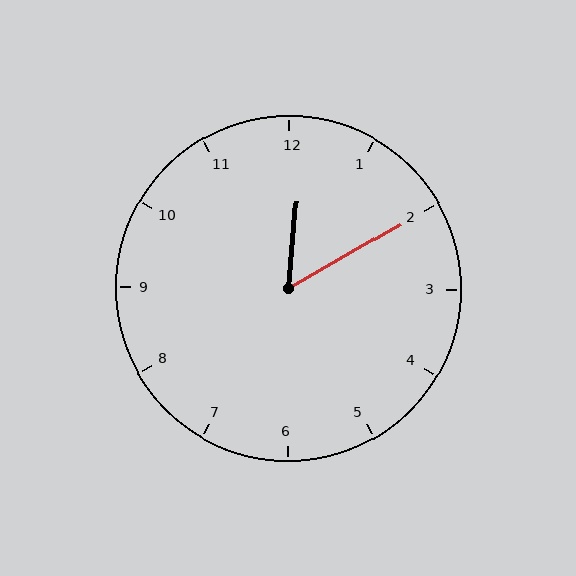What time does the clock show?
12:10.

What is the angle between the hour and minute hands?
Approximately 55 degrees.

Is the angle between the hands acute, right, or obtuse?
It is acute.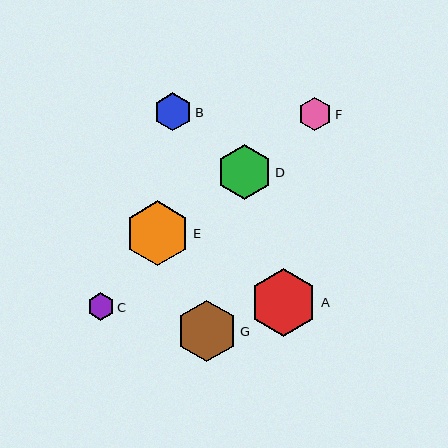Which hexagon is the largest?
Hexagon A is the largest with a size of approximately 68 pixels.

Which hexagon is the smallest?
Hexagon C is the smallest with a size of approximately 27 pixels.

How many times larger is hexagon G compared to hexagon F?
Hexagon G is approximately 1.8 times the size of hexagon F.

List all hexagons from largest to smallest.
From largest to smallest: A, E, G, D, B, F, C.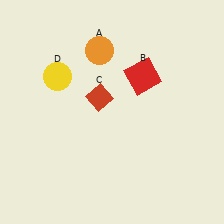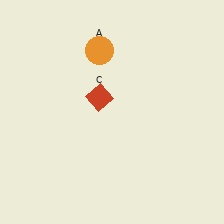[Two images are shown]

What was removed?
The red square (B), the yellow circle (D) were removed in Image 2.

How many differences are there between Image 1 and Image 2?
There are 2 differences between the two images.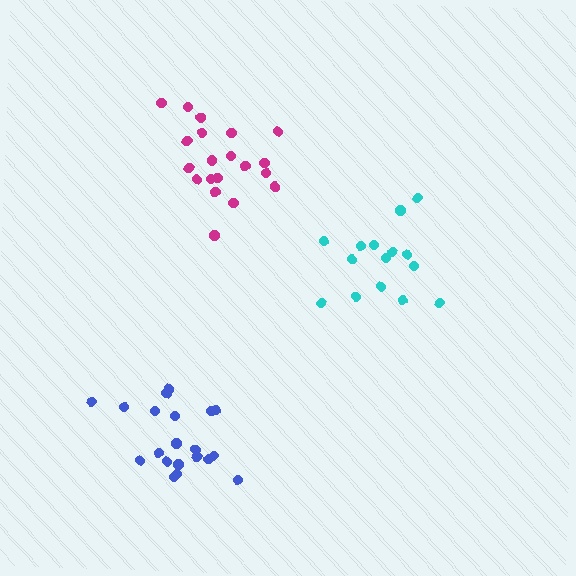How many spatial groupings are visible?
There are 3 spatial groupings.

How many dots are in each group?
Group 1: 21 dots, Group 2: 20 dots, Group 3: 15 dots (56 total).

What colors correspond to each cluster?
The clusters are colored: blue, magenta, cyan.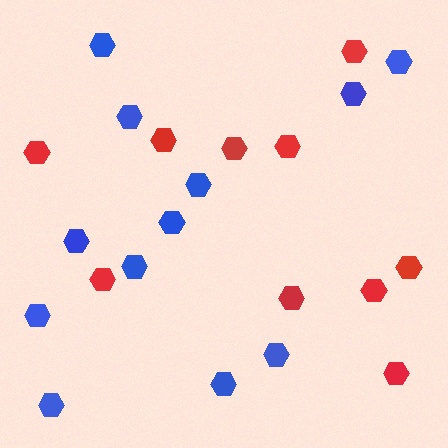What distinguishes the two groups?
There are 2 groups: one group of blue hexagons (12) and one group of red hexagons (10).